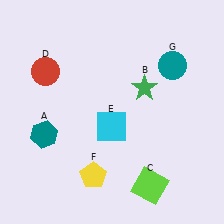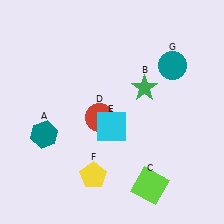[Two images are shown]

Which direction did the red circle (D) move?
The red circle (D) moved right.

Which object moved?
The red circle (D) moved right.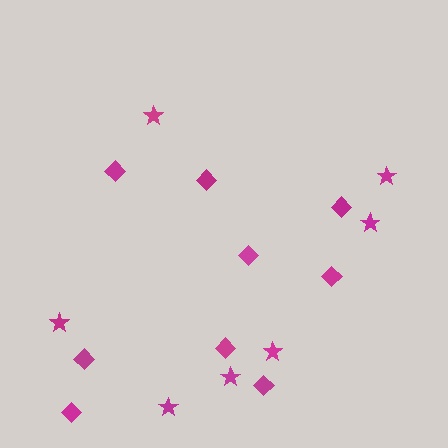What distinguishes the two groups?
There are 2 groups: one group of stars (7) and one group of diamonds (9).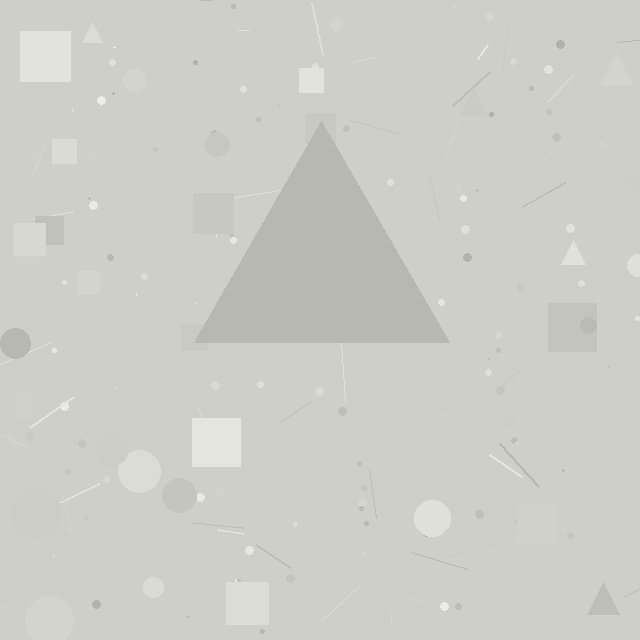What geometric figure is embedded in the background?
A triangle is embedded in the background.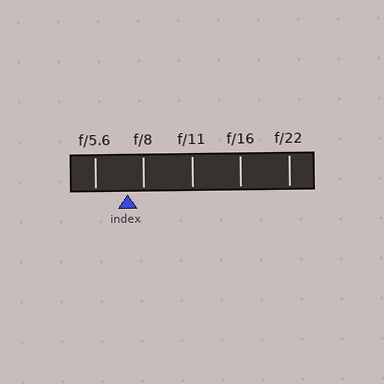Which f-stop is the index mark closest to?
The index mark is closest to f/8.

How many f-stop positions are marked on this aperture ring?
There are 5 f-stop positions marked.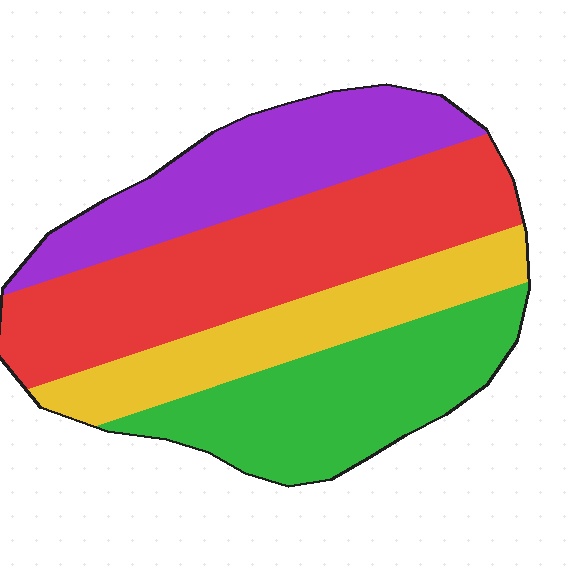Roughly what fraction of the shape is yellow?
Yellow covers about 20% of the shape.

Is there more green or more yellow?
Green.